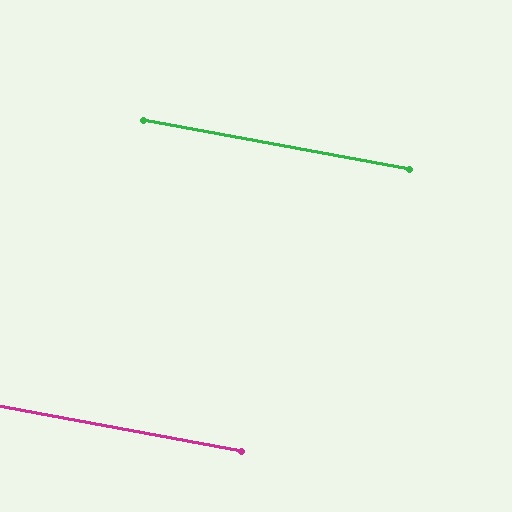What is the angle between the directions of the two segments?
Approximately 0 degrees.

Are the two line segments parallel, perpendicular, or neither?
Parallel — their directions differ by only 0.2°.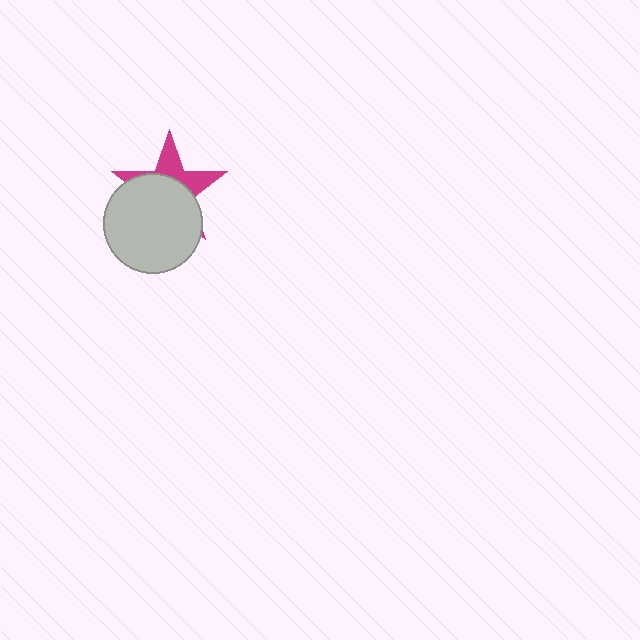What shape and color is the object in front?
The object in front is a light gray circle.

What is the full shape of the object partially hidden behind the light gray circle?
The partially hidden object is a magenta star.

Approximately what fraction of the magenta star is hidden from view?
Roughly 63% of the magenta star is hidden behind the light gray circle.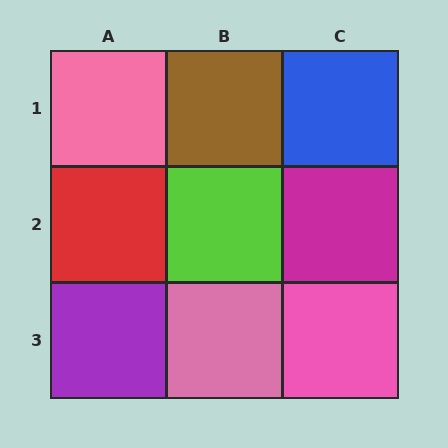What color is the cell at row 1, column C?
Blue.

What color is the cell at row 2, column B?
Lime.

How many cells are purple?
1 cell is purple.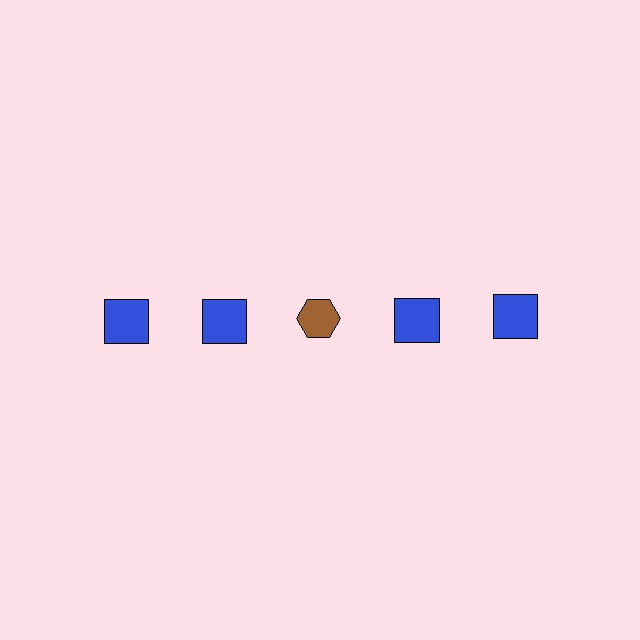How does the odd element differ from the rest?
It differs in both color (brown instead of blue) and shape (hexagon instead of square).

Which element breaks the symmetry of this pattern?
The brown hexagon in the top row, center column breaks the symmetry. All other shapes are blue squares.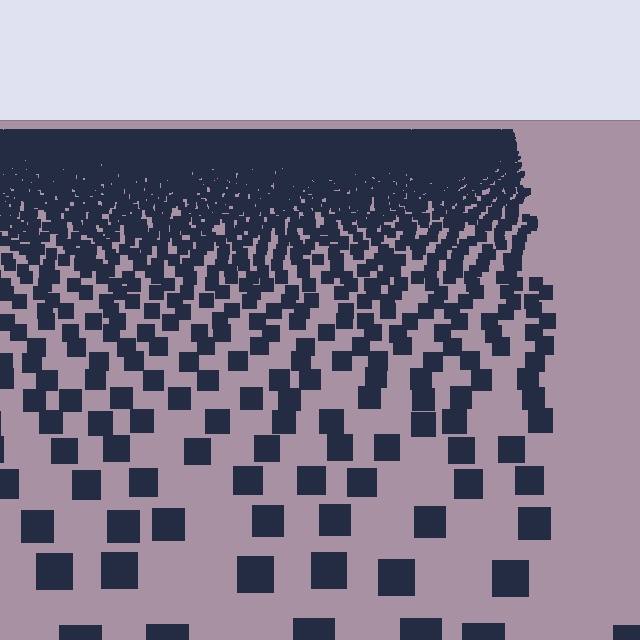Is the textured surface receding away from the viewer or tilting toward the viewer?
The surface is receding away from the viewer. Texture elements get smaller and denser toward the top.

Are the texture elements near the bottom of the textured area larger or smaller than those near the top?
Larger. Near the bottom, elements are closer to the viewer and appear at a bigger on-screen size.